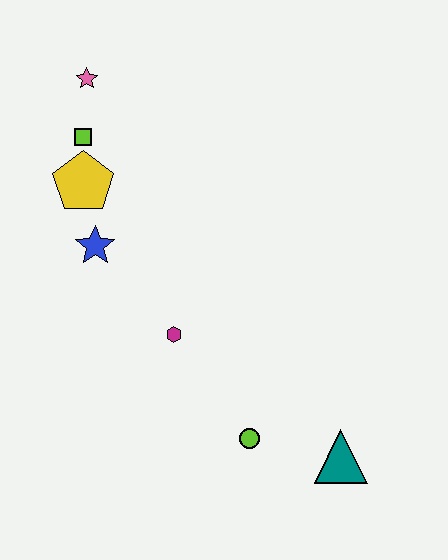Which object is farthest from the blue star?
The teal triangle is farthest from the blue star.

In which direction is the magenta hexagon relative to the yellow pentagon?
The magenta hexagon is below the yellow pentagon.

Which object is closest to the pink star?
The lime square is closest to the pink star.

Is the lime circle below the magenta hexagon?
Yes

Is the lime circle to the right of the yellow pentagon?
Yes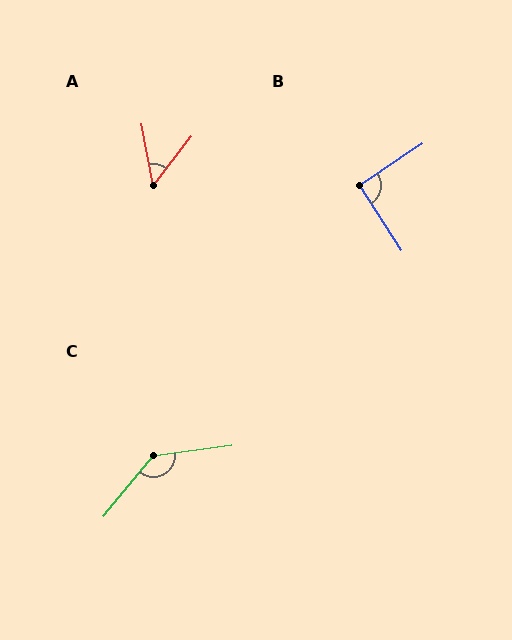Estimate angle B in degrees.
Approximately 91 degrees.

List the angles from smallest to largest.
A (49°), B (91°), C (137°).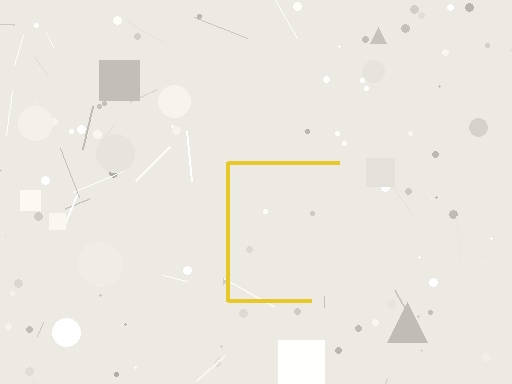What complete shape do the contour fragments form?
The contour fragments form a square.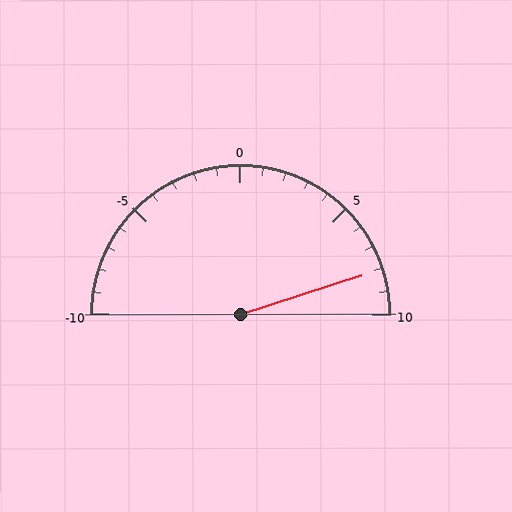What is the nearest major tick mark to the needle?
The nearest major tick mark is 10.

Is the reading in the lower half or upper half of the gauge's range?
The reading is in the upper half of the range (-10 to 10).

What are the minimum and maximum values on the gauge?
The gauge ranges from -10 to 10.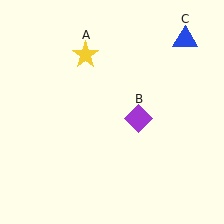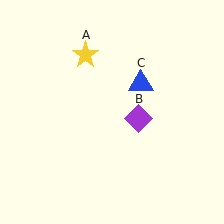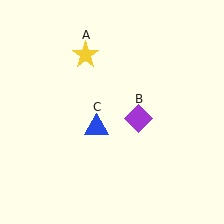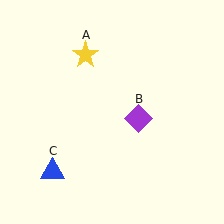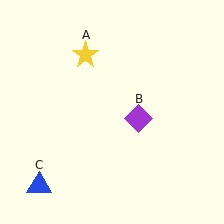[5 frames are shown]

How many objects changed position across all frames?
1 object changed position: blue triangle (object C).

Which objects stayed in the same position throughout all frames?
Yellow star (object A) and purple diamond (object B) remained stationary.